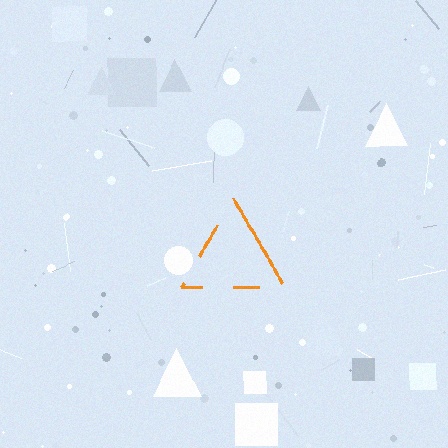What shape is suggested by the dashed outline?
The dashed outline suggests a triangle.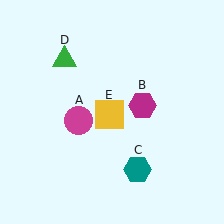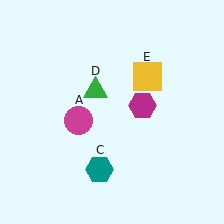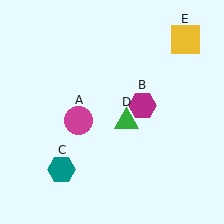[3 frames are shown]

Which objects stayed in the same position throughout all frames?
Magenta circle (object A) and magenta hexagon (object B) remained stationary.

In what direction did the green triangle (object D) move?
The green triangle (object D) moved down and to the right.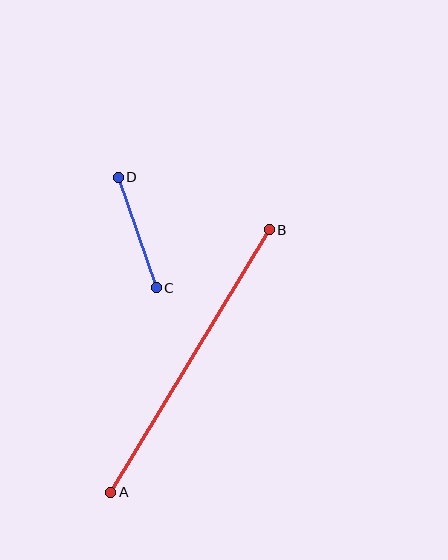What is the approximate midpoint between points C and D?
The midpoint is at approximately (137, 233) pixels.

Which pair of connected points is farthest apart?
Points A and B are farthest apart.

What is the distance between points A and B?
The distance is approximately 307 pixels.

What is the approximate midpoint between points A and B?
The midpoint is at approximately (190, 361) pixels.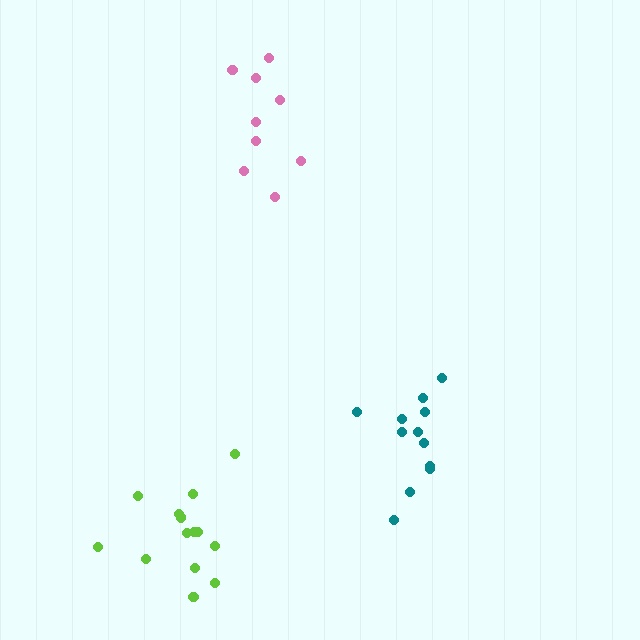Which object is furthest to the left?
The lime cluster is leftmost.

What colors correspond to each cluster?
The clusters are colored: pink, lime, teal.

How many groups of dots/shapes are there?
There are 3 groups.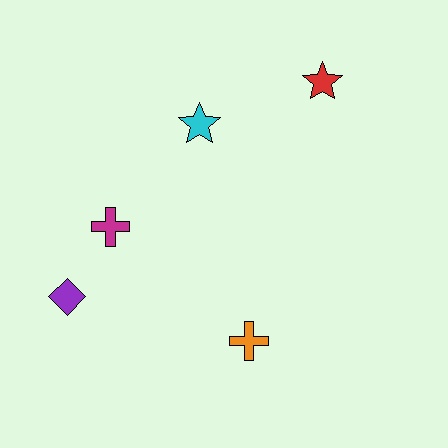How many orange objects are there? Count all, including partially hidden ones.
There is 1 orange object.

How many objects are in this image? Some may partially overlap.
There are 5 objects.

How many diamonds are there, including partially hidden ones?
There is 1 diamond.